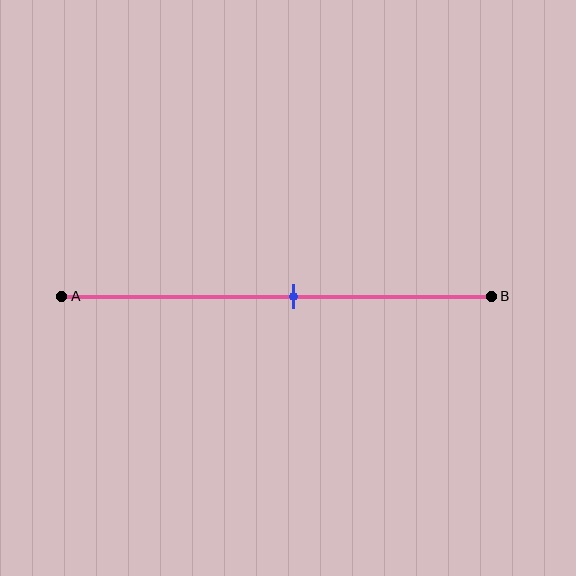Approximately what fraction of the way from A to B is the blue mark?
The blue mark is approximately 55% of the way from A to B.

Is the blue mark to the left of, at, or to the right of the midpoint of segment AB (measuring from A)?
The blue mark is to the right of the midpoint of segment AB.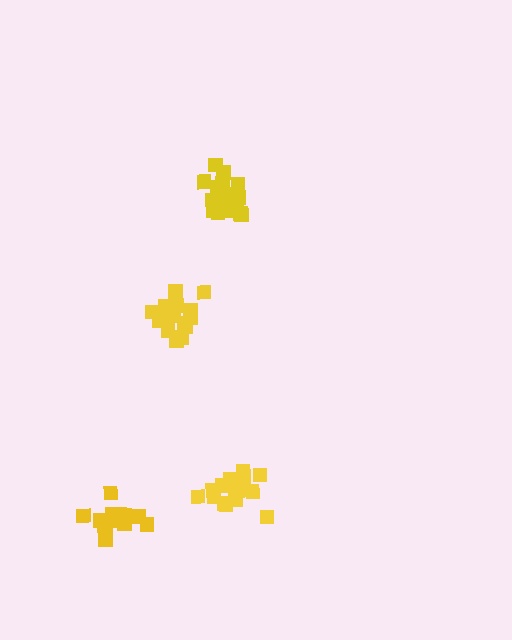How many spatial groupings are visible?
There are 4 spatial groupings.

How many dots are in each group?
Group 1: 19 dots, Group 2: 20 dots, Group 3: 18 dots, Group 4: 15 dots (72 total).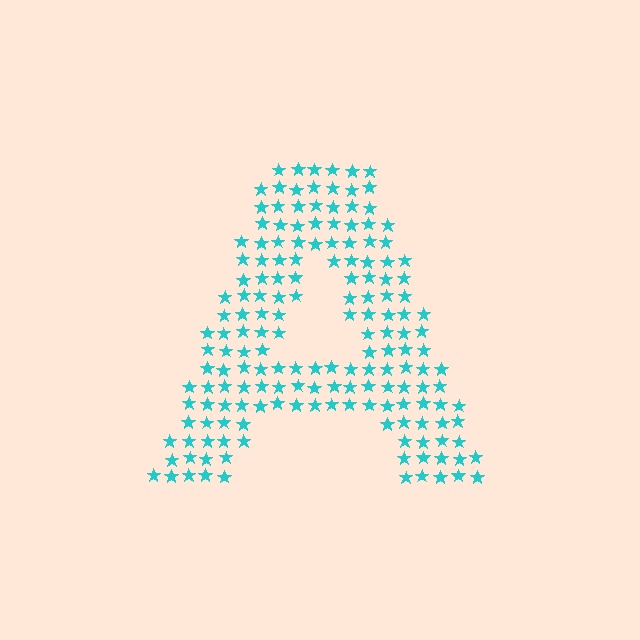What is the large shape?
The large shape is the letter A.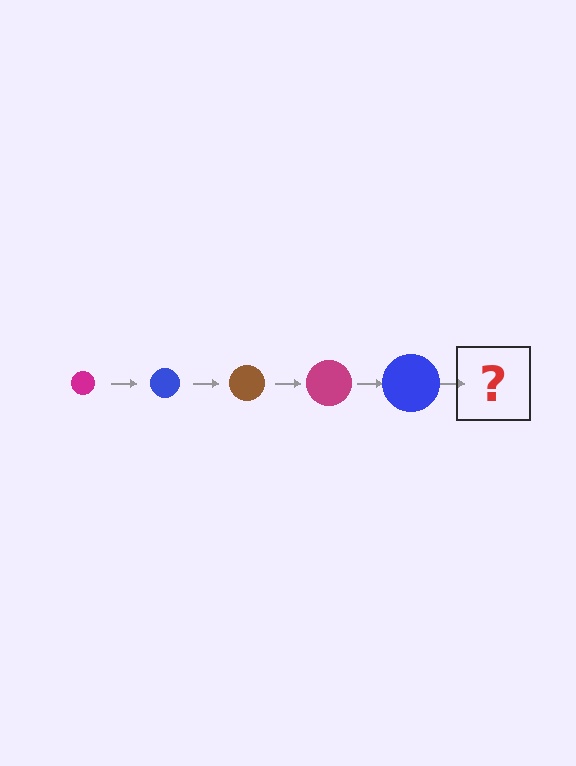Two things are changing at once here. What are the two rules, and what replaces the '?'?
The two rules are that the circle grows larger each step and the color cycles through magenta, blue, and brown. The '?' should be a brown circle, larger than the previous one.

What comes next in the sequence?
The next element should be a brown circle, larger than the previous one.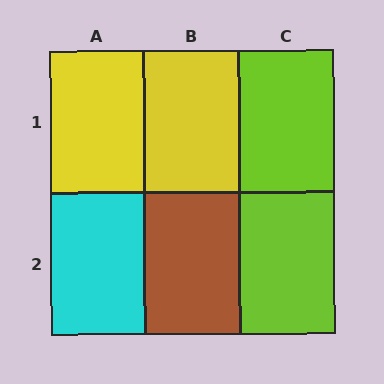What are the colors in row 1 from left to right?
Yellow, yellow, lime.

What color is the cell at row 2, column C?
Lime.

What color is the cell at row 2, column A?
Cyan.